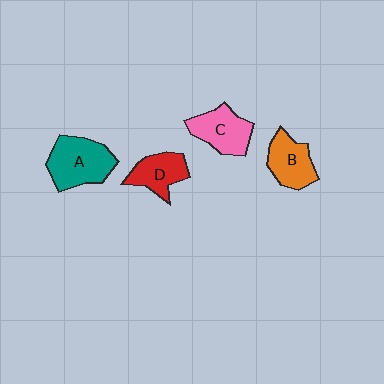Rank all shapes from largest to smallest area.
From largest to smallest: A (teal), C (pink), B (orange), D (red).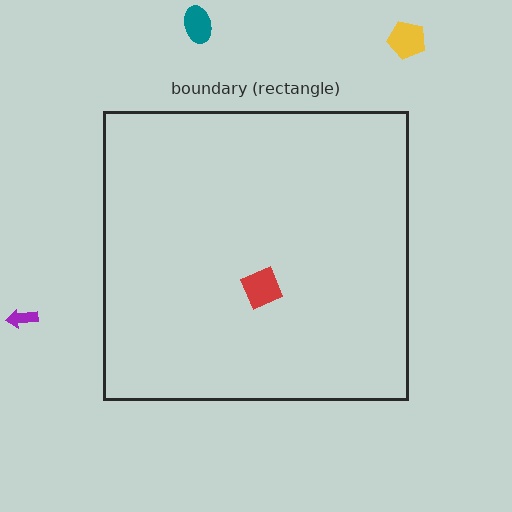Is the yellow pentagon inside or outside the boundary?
Outside.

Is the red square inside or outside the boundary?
Inside.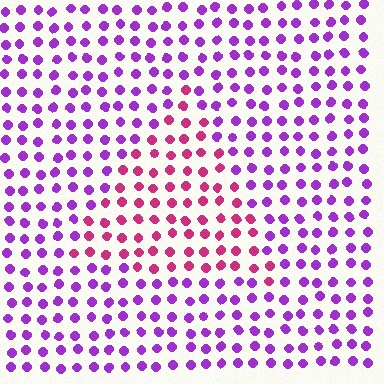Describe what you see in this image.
The image is filled with small purple elements in a uniform arrangement. A triangle-shaped region is visible where the elements are tinted to a slightly different hue, forming a subtle color boundary.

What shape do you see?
I see a triangle.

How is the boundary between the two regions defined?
The boundary is defined purely by a slight shift in hue (about 46 degrees). Spacing, size, and orientation are identical on both sides.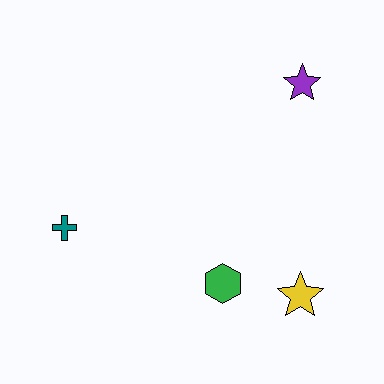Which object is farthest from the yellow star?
The teal cross is farthest from the yellow star.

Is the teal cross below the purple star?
Yes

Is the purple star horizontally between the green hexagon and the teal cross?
No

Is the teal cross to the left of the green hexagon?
Yes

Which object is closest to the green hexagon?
The yellow star is closest to the green hexagon.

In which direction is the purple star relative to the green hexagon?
The purple star is above the green hexagon.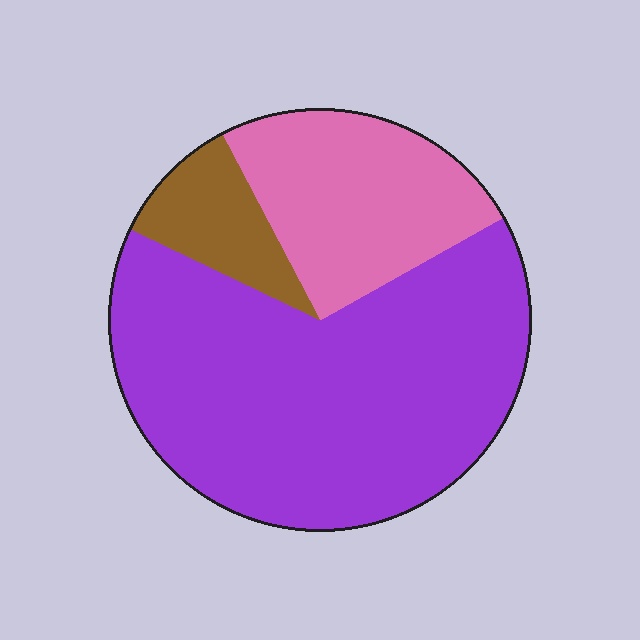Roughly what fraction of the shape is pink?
Pink takes up about one quarter (1/4) of the shape.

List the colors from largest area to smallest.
From largest to smallest: purple, pink, brown.